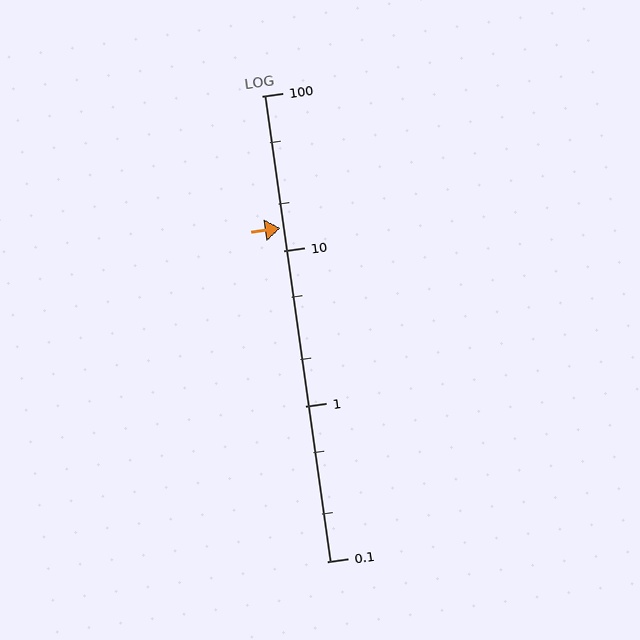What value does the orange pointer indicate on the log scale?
The pointer indicates approximately 14.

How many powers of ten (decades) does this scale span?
The scale spans 3 decades, from 0.1 to 100.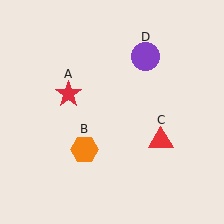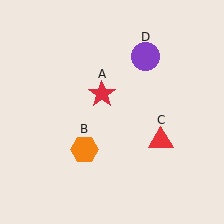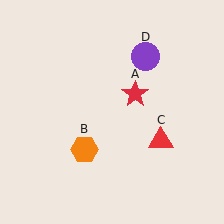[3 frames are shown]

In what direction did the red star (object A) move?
The red star (object A) moved right.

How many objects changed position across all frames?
1 object changed position: red star (object A).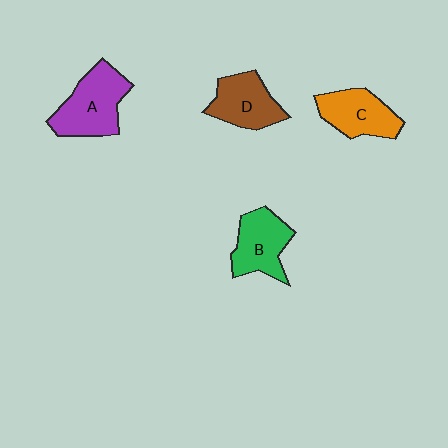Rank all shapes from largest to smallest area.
From largest to smallest: A (purple), B (green), D (brown), C (orange).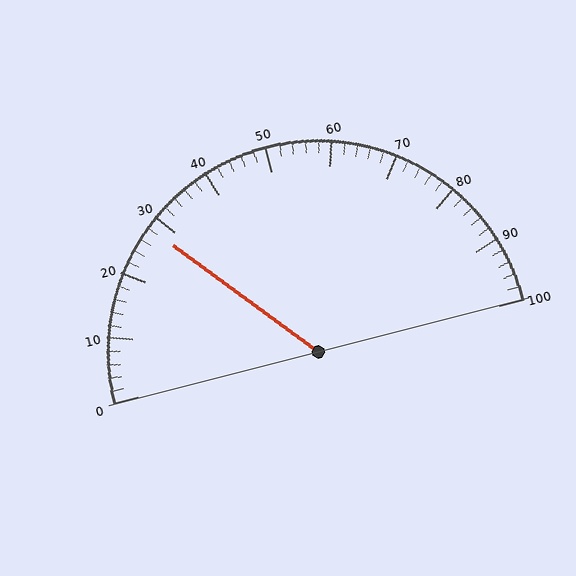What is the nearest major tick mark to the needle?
The nearest major tick mark is 30.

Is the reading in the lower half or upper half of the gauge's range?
The reading is in the lower half of the range (0 to 100).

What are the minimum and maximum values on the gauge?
The gauge ranges from 0 to 100.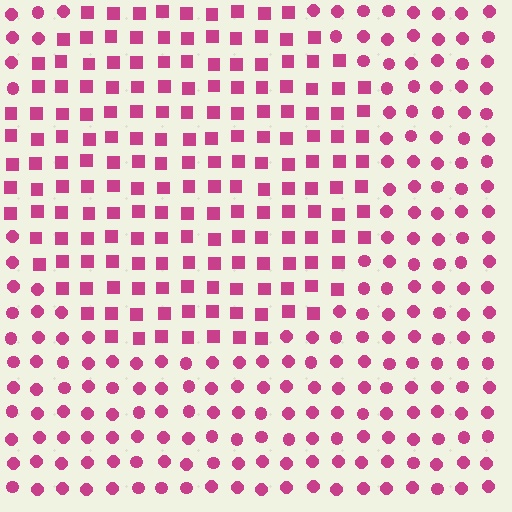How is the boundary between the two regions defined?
The boundary is defined by a change in element shape: squares inside vs. circles outside. All elements share the same color and spacing.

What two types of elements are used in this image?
The image uses squares inside the circle region and circles outside it.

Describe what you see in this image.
The image is filled with small magenta elements arranged in a uniform grid. A circle-shaped region contains squares, while the surrounding area contains circles. The boundary is defined purely by the change in element shape.